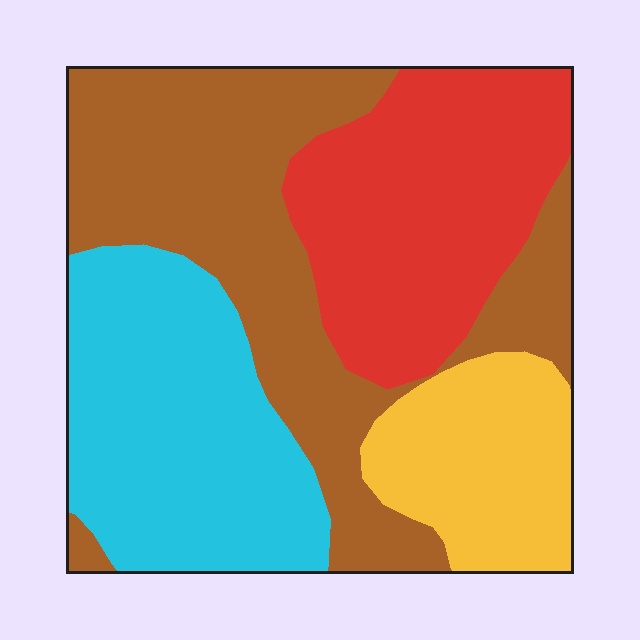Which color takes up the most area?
Brown, at roughly 35%.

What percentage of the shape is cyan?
Cyan covers roughly 25% of the shape.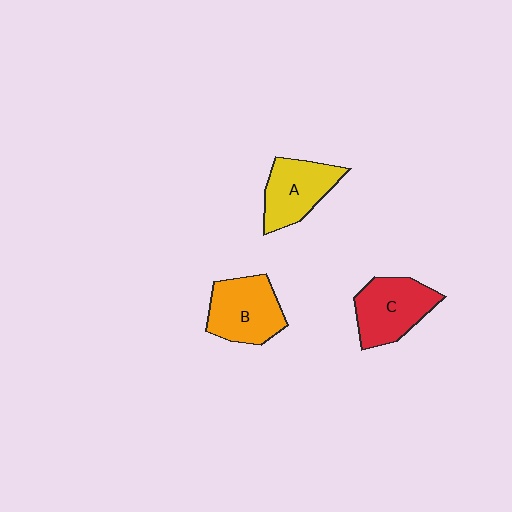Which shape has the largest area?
Shape B (orange).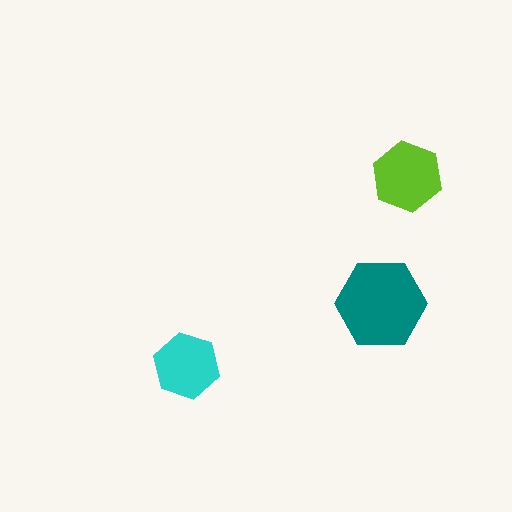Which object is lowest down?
The cyan hexagon is bottommost.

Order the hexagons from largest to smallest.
the teal one, the lime one, the cyan one.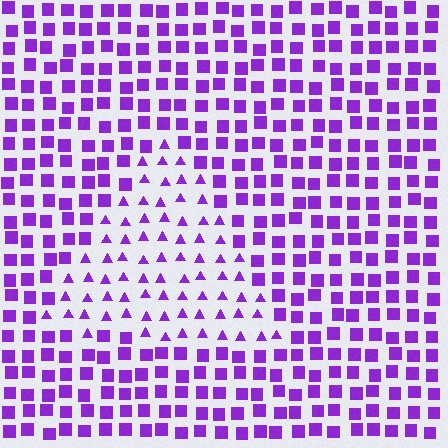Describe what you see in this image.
The image is filled with small purple elements arranged in a uniform grid. A triangle-shaped region contains triangles, while the surrounding area contains squares. The boundary is defined purely by the change in element shape.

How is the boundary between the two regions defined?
The boundary is defined by a change in element shape: triangles inside vs. squares outside. All elements share the same color and spacing.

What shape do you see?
I see a triangle.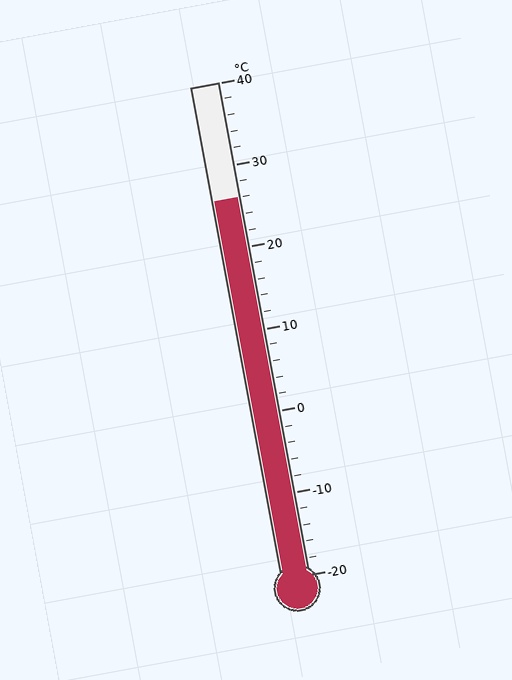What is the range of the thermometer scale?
The thermometer scale ranges from -20°C to 40°C.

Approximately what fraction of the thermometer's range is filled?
The thermometer is filled to approximately 75% of its range.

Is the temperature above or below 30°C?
The temperature is below 30°C.